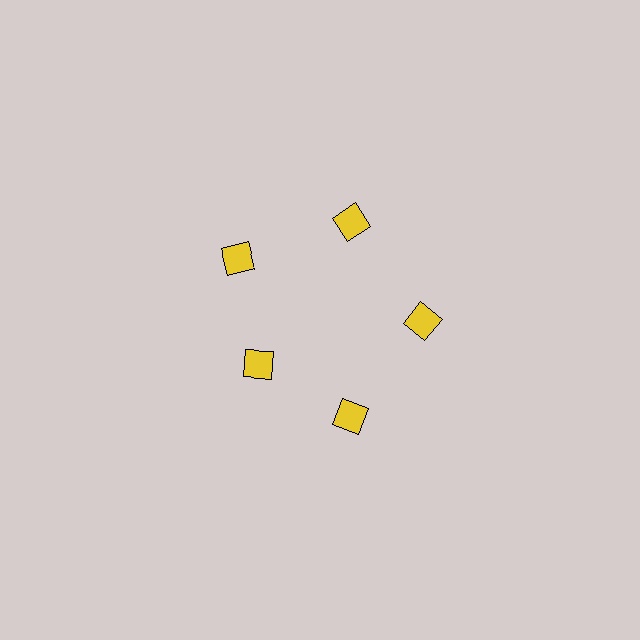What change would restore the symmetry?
The symmetry would be restored by moving it outward, back onto the ring so that all 5 squares sit at equal angles and equal distance from the center.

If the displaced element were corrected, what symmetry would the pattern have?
It would have 5-fold rotational symmetry — the pattern would map onto itself every 72 degrees.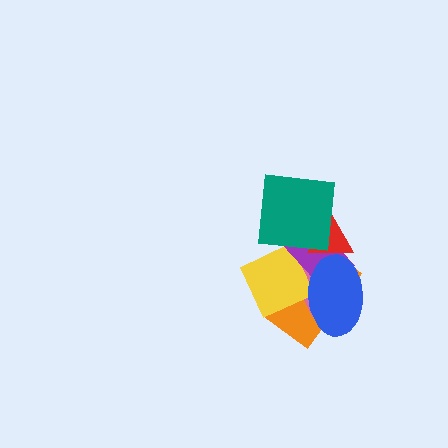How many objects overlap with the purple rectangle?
6 objects overlap with the purple rectangle.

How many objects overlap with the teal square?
4 objects overlap with the teal square.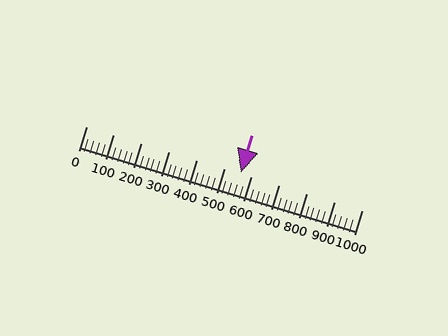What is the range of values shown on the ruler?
The ruler shows values from 0 to 1000.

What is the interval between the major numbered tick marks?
The major tick marks are spaced 100 units apart.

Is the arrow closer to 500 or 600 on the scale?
The arrow is closer to 600.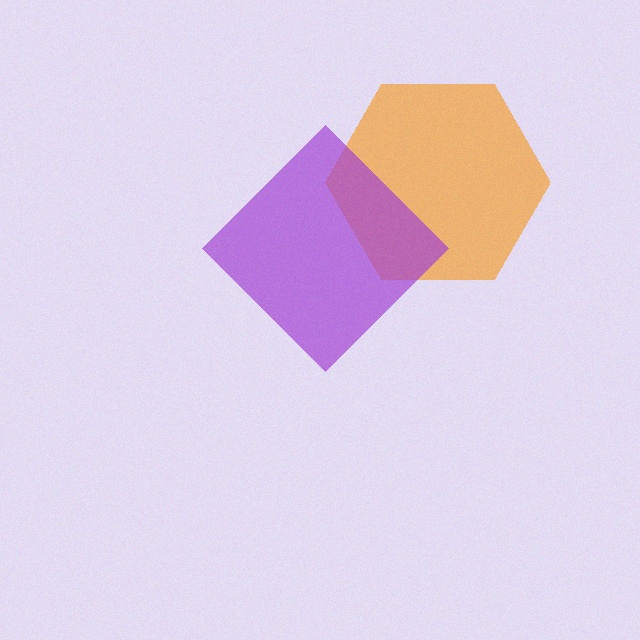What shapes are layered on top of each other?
The layered shapes are: an orange hexagon, a purple diamond.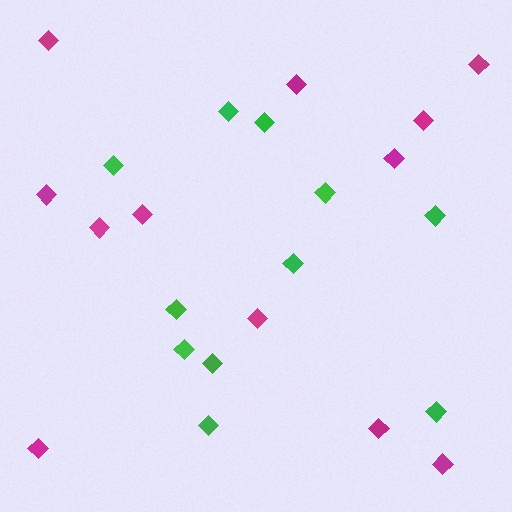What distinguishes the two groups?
There are 2 groups: one group of green diamonds (11) and one group of magenta diamonds (12).